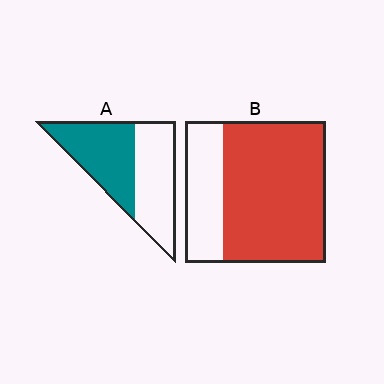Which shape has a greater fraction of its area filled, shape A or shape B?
Shape B.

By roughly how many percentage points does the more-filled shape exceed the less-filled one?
By roughly 25 percentage points (B over A).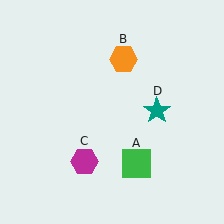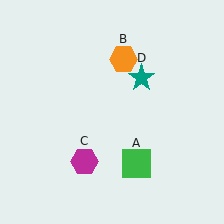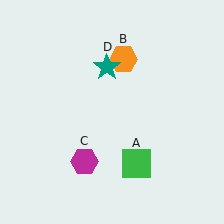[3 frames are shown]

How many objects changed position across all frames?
1 object changed position: teal star (object D).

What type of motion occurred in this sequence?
The teal star (object D) rotated counterclockwise around the center of the scene.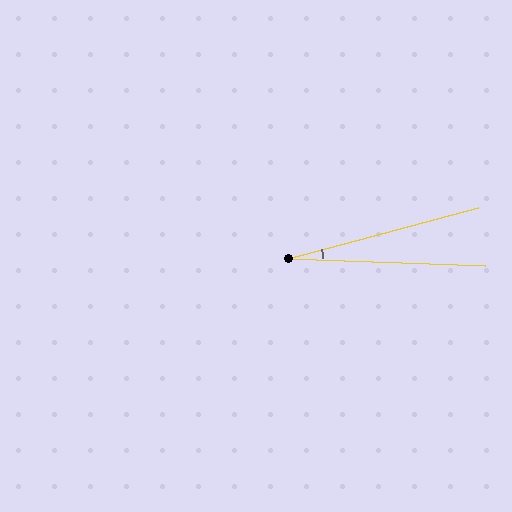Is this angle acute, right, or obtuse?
It is acute.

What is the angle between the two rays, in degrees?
Approximately 17 degrees.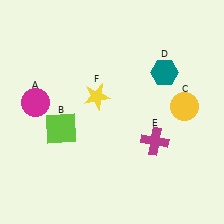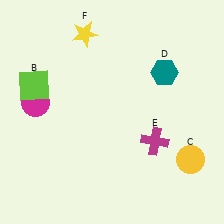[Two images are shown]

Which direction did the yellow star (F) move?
The yellow star (F) moved up.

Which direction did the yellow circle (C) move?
The yellow circle (C) moved down.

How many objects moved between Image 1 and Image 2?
3 objects moved between the two images.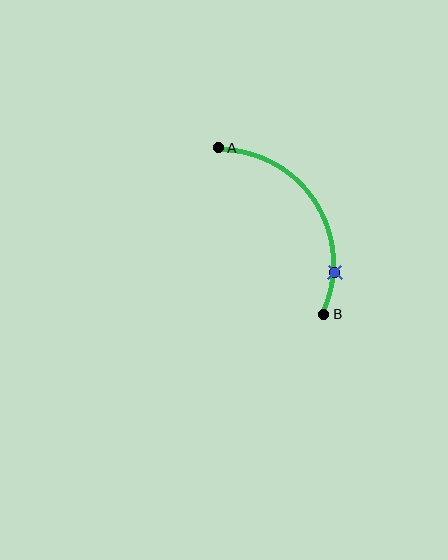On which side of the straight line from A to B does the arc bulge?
The arc bulges to the right of the straight line connecting A and B.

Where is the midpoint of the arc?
The arc midpoint is the point on the curve farthest from the straight line joining A and B. It sits to the right of that line.